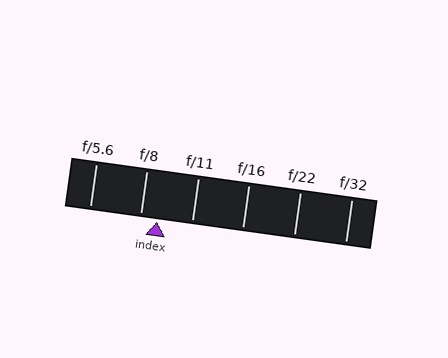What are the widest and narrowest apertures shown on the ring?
The widest aperture shown is f/5.6 and the narrowest is f/32.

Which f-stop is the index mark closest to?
The index mark is closest to f/8.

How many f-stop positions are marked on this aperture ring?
There are 6 f-stop positions marked.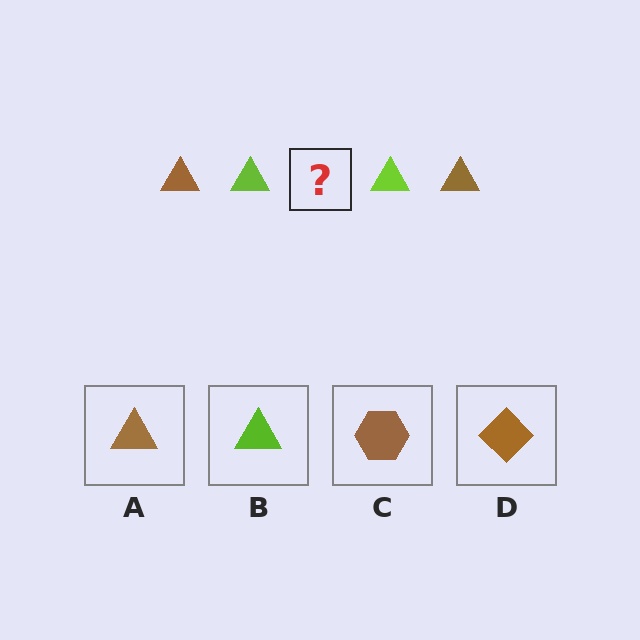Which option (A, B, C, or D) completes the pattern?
A.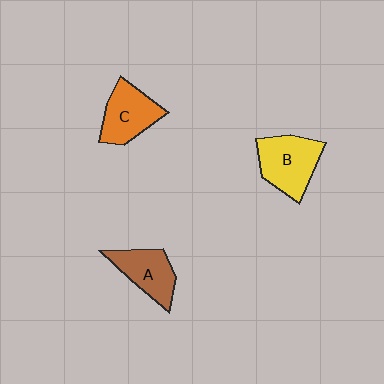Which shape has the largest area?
Shape B (yellow).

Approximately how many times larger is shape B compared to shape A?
Approximately 1.2 times.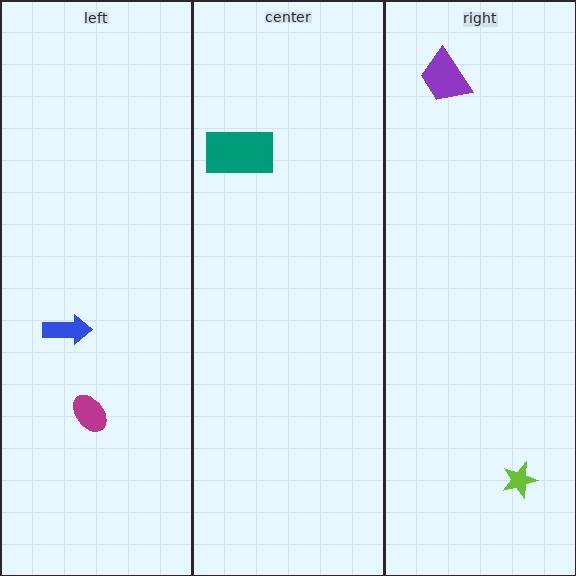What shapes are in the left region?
The blue arrow, the magenta ellipse.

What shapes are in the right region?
The lime star, the purple trapezoid.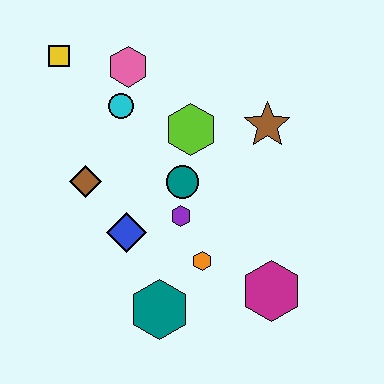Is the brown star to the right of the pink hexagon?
Yes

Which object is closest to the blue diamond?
The purple hexagon is closest to the blue diamond.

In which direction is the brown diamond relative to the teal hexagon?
The brown diamond is above the teal hexagon.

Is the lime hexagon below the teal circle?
No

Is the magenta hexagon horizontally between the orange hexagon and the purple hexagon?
No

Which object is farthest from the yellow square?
The magenta hexagon is farthest from the yellow square.